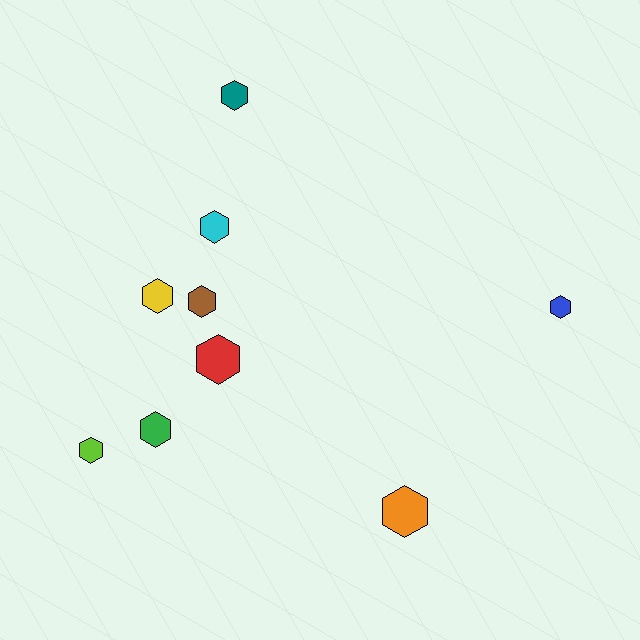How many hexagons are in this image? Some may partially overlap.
There are 9 hexagons.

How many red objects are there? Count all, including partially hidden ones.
There is 1 red object.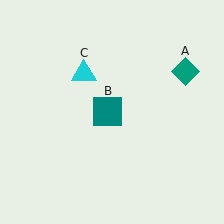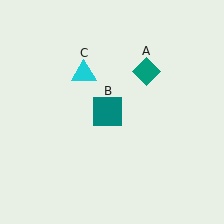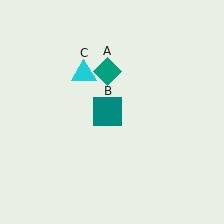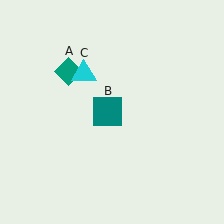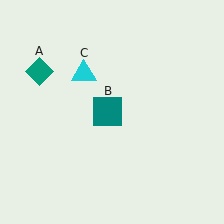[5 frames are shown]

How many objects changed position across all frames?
1 object changed position: teal diamond (object A).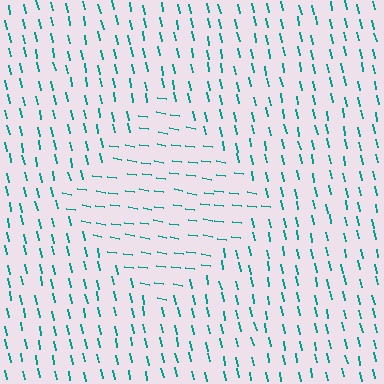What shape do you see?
I see a diamond.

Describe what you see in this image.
The image is filled with small teal line segments. A diamond region in the image has lines oriented differently from the surrounding lines, creating a visible texture boundary.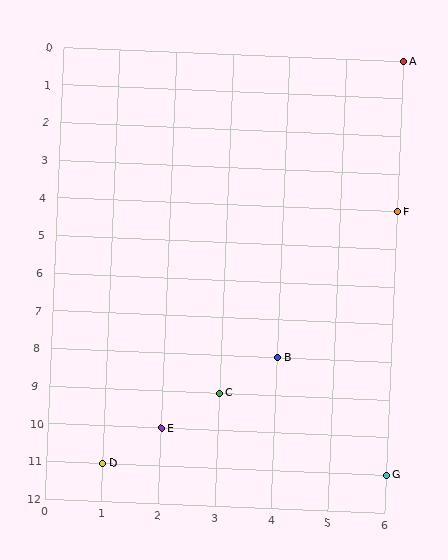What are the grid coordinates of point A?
Point A is at grid coordinates (6, 0).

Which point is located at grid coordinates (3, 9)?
Point C is at (3, 9).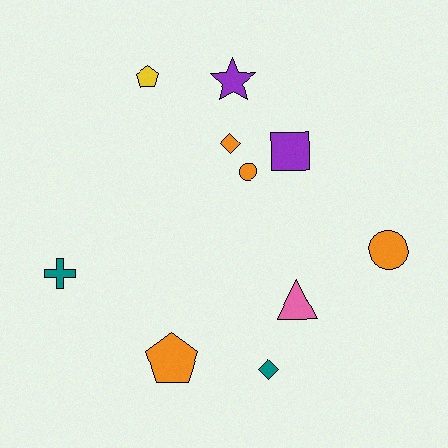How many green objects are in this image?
There are no green objects.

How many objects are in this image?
There are 10 objects.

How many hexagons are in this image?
There are no hexagons.